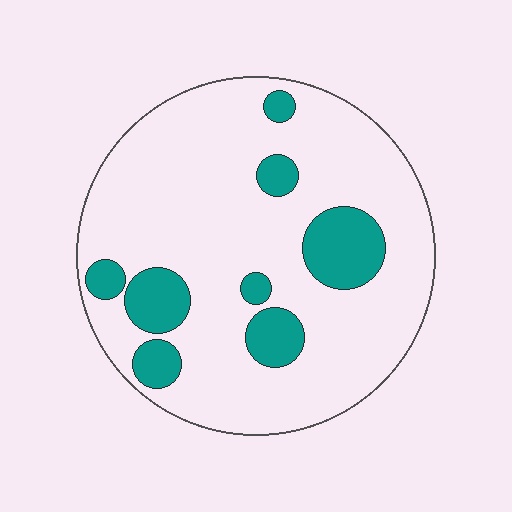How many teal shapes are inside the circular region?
8.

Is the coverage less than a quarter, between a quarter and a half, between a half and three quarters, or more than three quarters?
Less than a quarter.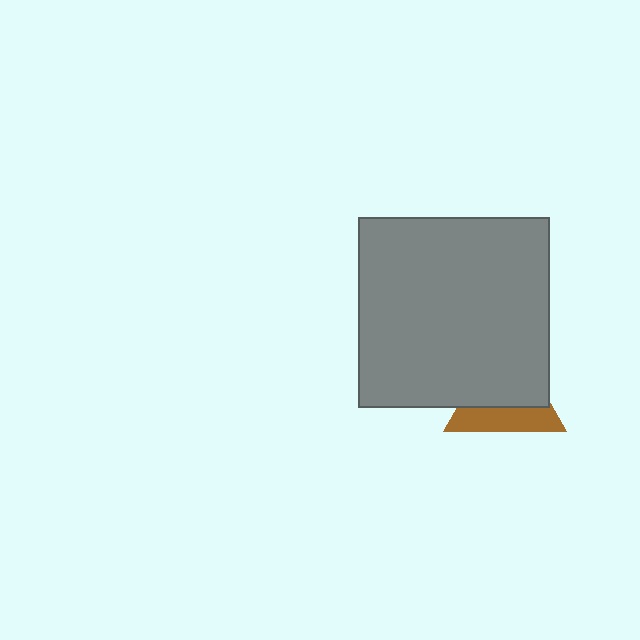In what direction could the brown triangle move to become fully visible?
The brown triangle could move down. That would shift it out from behind the gray square entirely.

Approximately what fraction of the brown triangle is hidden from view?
Roughly 60% of the brown triangle is hidden behind the gray square.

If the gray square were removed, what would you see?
You would see the complete brown triangle.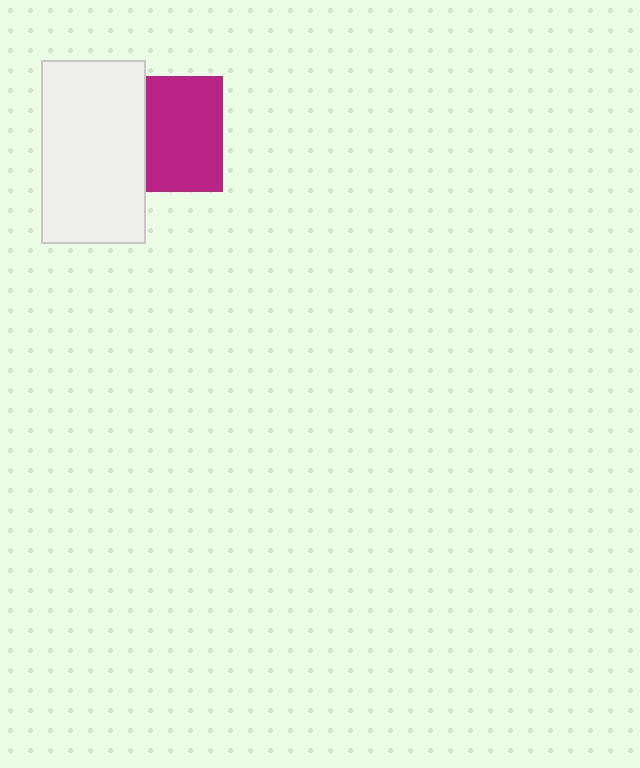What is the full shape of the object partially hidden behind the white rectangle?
The partially hidden object is a magenta square.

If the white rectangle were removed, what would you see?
You would see the complete magenta square.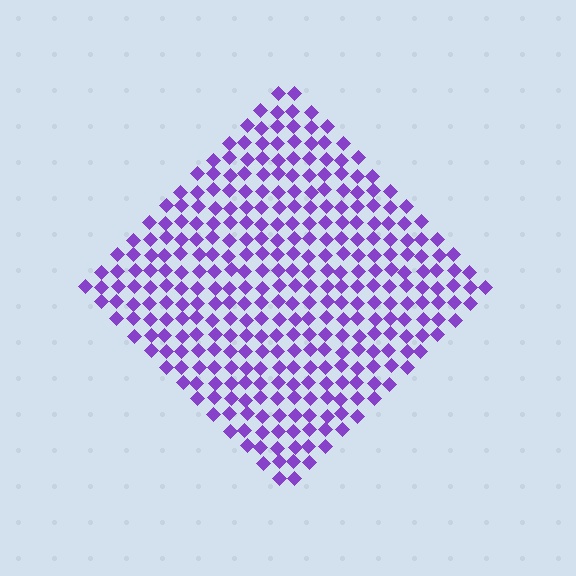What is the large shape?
The large shape is a diamond.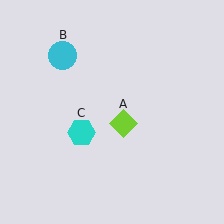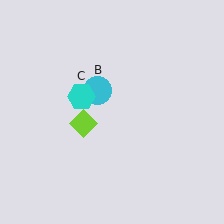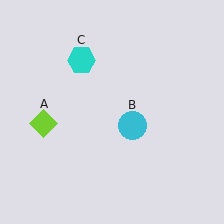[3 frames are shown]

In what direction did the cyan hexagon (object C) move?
The cyan hexagon (object C) moved up.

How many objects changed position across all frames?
3 objects changed position: lime diamond (object A), cyan circle (object B), cyan hexagon (object C).